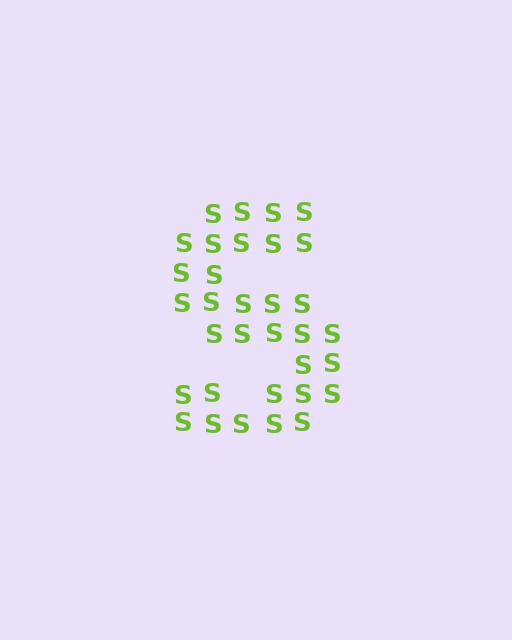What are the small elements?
The small elements are letter S's.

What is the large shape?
The large shape is the letter S.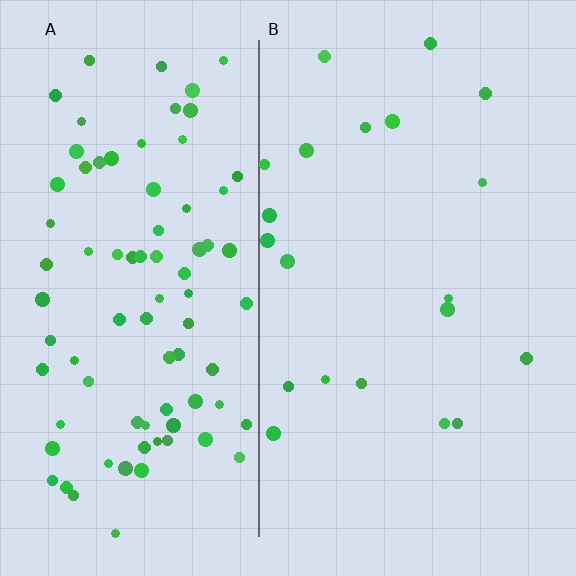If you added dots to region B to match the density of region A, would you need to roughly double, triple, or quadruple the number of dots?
Approximately quadruple.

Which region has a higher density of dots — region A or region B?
A (the left).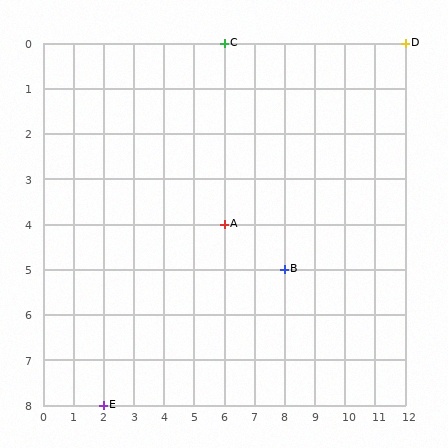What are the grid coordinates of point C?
Point C is at grid coordinates (6, 0).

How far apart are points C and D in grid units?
Points C and D are 6 columns apart.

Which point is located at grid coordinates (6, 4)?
Point A is at (6, 4).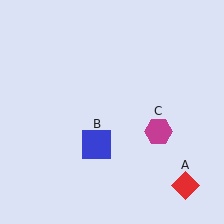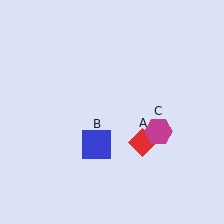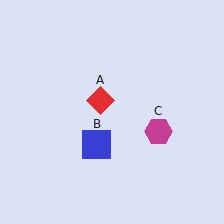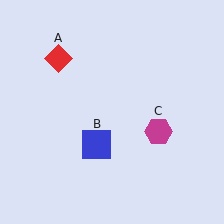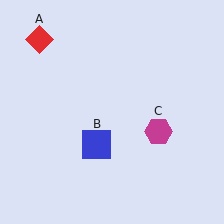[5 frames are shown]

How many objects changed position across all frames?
1 object changed position: red diamond (object A).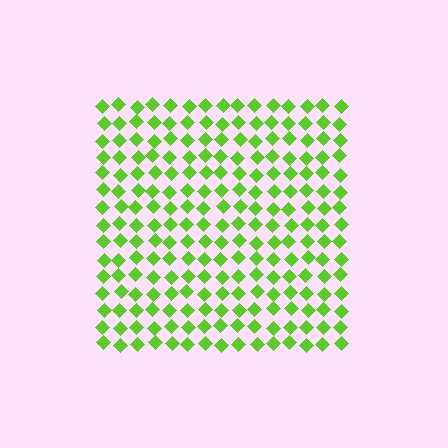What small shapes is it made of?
It is made of small diamonds.